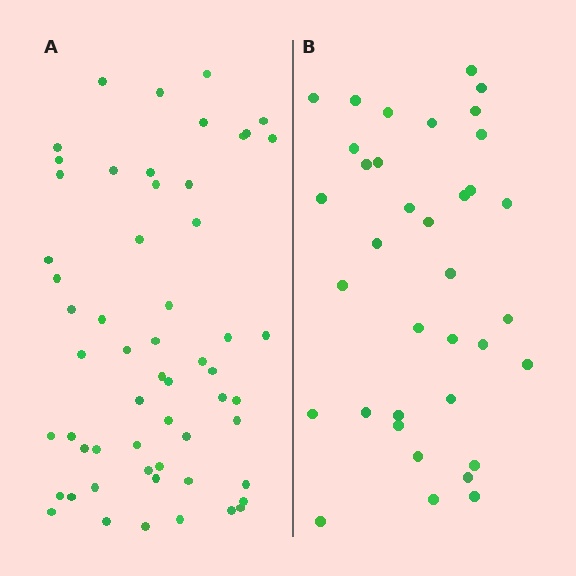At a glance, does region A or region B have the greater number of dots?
Region A (the left region) has more dots.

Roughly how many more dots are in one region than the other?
Region A has approximately 20 more dots than region B.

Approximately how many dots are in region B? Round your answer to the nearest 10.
About 40 dots. (The exact count is 36, which rounds to 40.)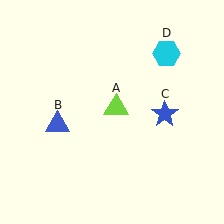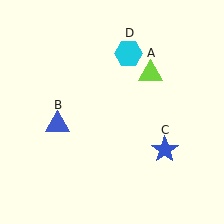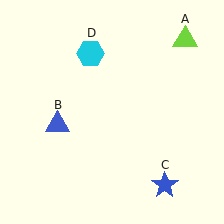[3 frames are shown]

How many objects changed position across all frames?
3 objects changed position: lime triangle (object A), blue star (object C), cyan hexagon (object D).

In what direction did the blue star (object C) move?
The blue star (object C) moved down.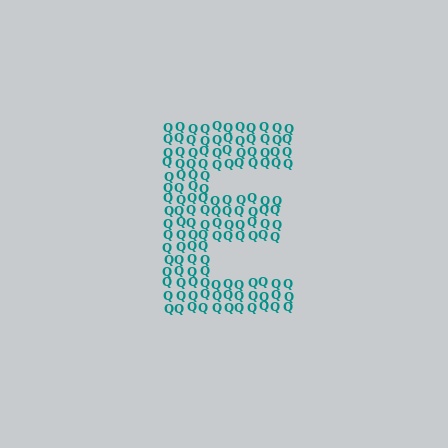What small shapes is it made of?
It is made of small letter Q's.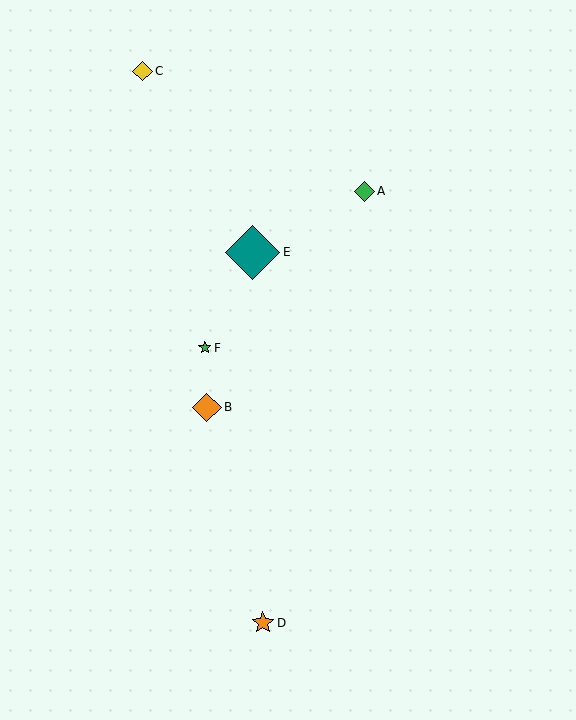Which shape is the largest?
The teal diamond (labeled E) is the largest.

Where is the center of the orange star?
The center of the orange star is at (263, 623).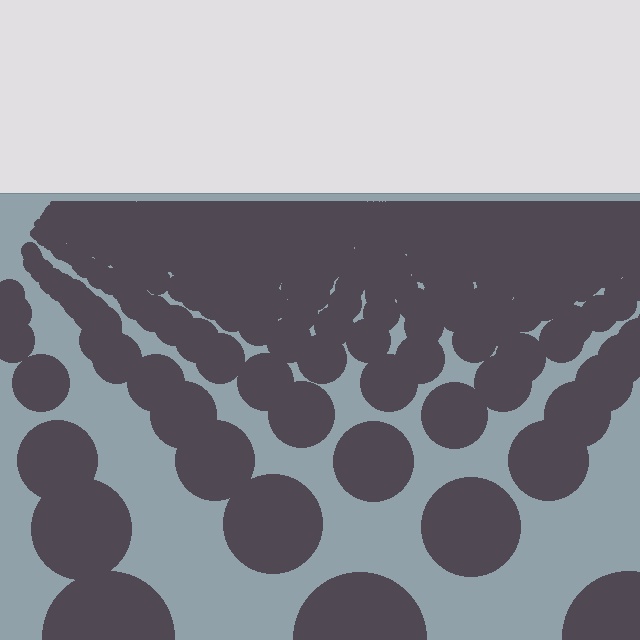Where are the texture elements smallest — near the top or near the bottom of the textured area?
Near the top.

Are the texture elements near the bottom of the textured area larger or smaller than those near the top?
Larger. Near the bottom, elements are closer to the viewer and appear at a bigger on-screen size.